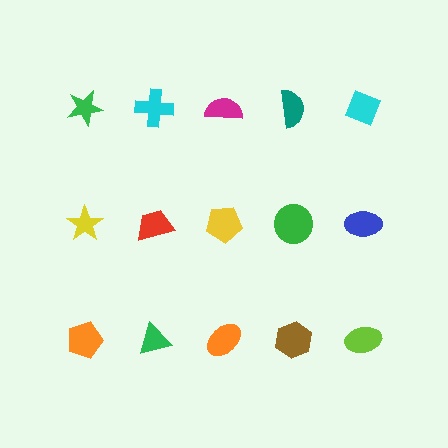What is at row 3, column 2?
A green triangle.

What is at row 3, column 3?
An orange ellipse.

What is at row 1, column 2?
A cyan cross.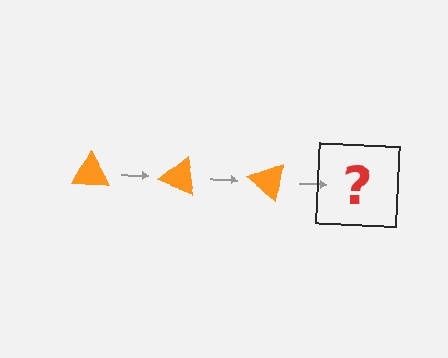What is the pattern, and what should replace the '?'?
The pattern is that the triangle rotates 20 degrees each step. The '?' should be an orange triangle rotated 60 degrees.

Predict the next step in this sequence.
The next step is an orange triangle rotated 60 degrees.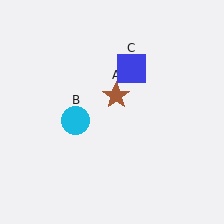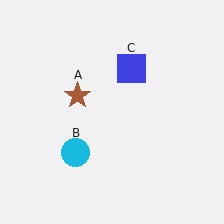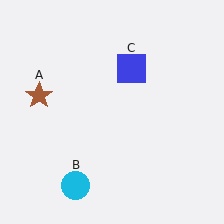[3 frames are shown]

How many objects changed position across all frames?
2 objects changed position: brown star (object A), cyan circle (object B).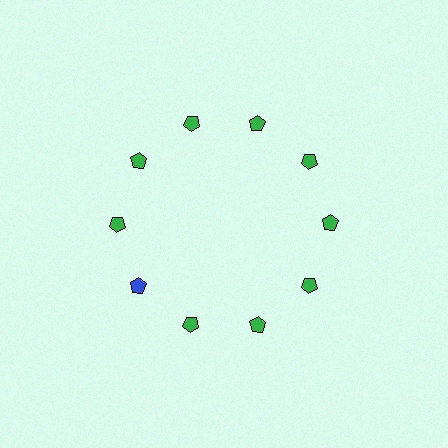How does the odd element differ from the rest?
It has a different color: blue instead of green.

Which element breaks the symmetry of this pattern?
The blue pentagon at roughly the 8 o'clock position breaks the symmetry. All other shapes are green pentagons.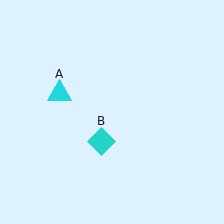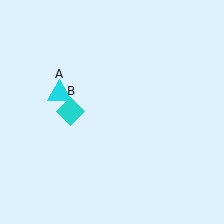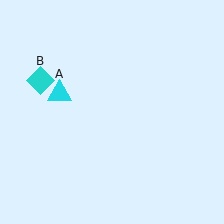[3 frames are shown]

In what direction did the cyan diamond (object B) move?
The cyan diamond (object B) moved up and to the left.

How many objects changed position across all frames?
1 object changed position: cyan diamond (object B).